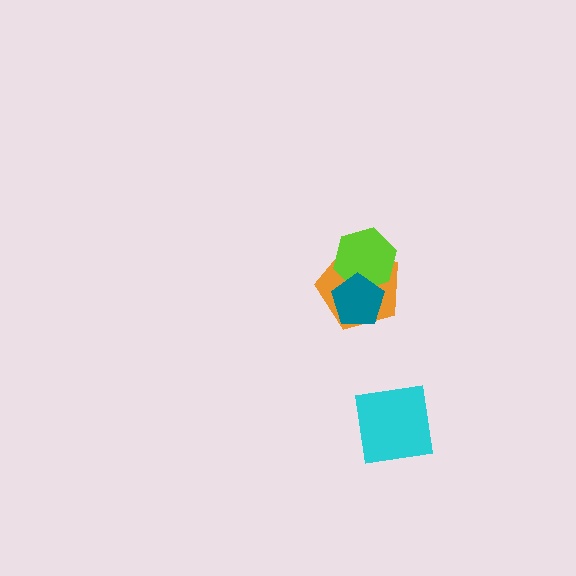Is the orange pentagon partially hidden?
Yes, it is partially covered by another shape.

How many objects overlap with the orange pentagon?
2 objects overlap with the orange pentagon.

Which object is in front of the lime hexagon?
The teal pentagon is in front of the lime hexagon.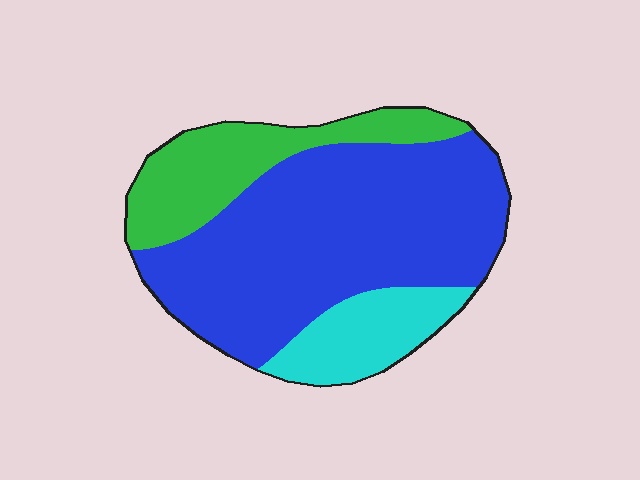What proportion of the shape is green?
Green covers 22% of the shape.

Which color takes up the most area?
Blue, at roughly 65%.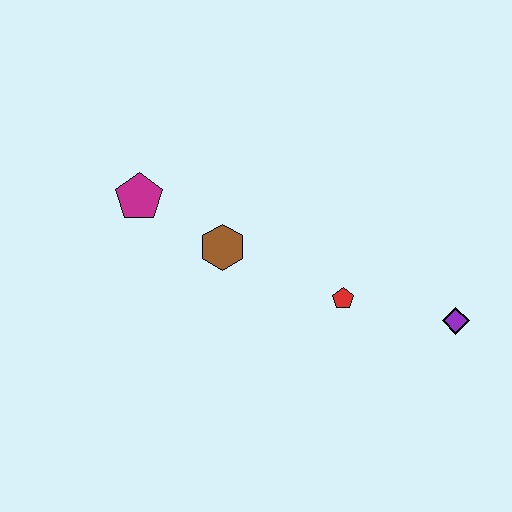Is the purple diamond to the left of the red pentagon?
No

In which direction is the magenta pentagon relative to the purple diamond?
The magenta pentagon is to the left of the purple diamond.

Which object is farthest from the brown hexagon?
The purple diamond is farthest from the brown hexagon.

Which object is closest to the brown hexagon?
The magenta pentagon is closest to the brown hexagon.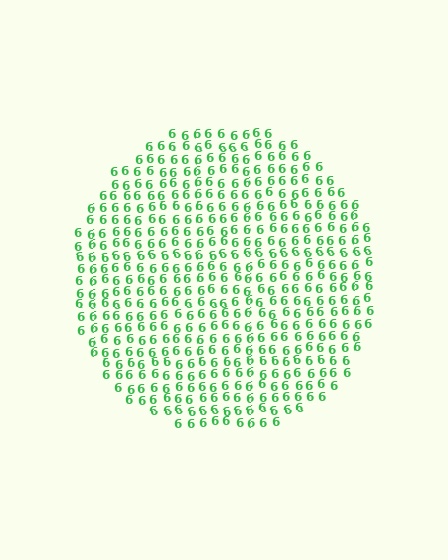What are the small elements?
The small elements are digit 6's.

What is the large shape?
The large shape is a circle.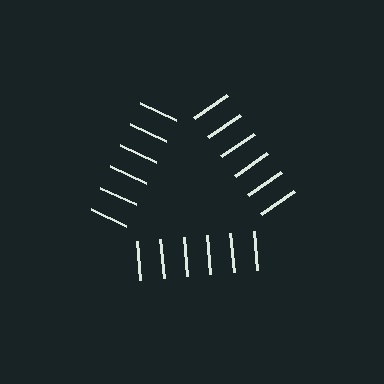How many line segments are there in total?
18 — 6 along each of the 3 edges.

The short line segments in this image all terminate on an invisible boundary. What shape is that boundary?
An illusory triangle — the line segments terminate on its edges but no continuous stroke is drawn.